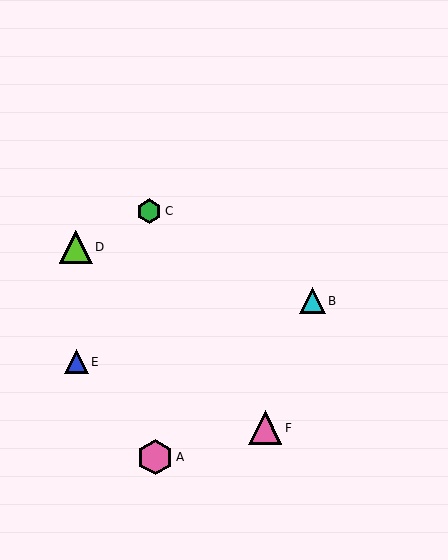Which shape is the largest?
The pink hexagon (labeled A) is the largest.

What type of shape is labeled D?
Shape D is a lime triangle.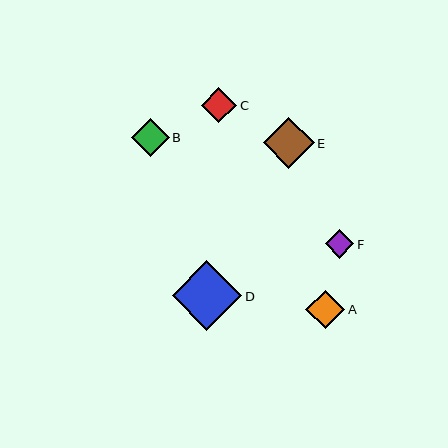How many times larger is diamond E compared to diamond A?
Diamond E is approximately 1.3 times the size of diamond A.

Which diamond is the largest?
Diamond D is the largest with a size of approximately 69 pixels.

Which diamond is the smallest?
Diamond F is the smallest with a size of approximately 28 pixels.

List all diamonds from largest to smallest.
From largest to smallest: D, E, A, B, C, F.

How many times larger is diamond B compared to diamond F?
Diamond B is approximately 1.3 times the size of diamond F.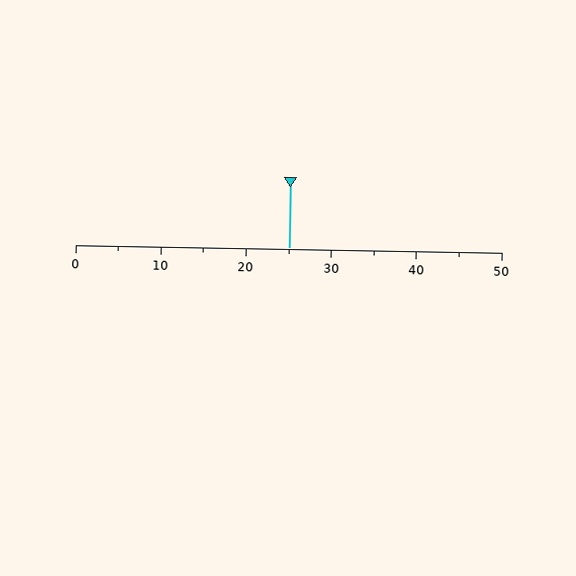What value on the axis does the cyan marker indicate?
The marker indicates approximately 25.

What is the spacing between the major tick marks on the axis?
The major ticks are spaced 10 apart.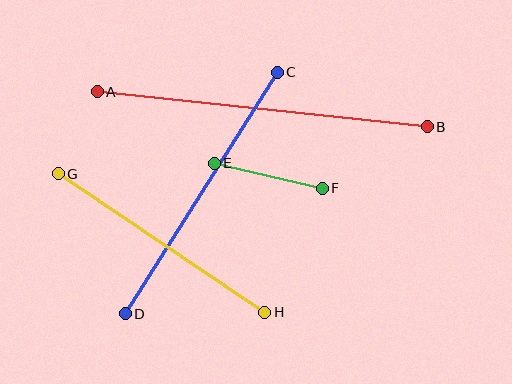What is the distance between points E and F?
The distance is approximately 111 pixels.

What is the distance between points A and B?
The distance is approximately 332 pixels.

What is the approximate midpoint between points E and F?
The midpoint is at approximately (268, 176) pixels.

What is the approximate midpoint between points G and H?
The midpoint is at approximately (161, 243) pixels.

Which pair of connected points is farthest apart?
Points A and B are farthest apart.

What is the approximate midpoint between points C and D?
The midpoint is at approximately (201, 193) pixels.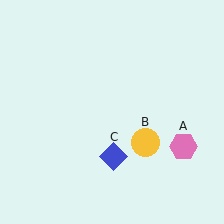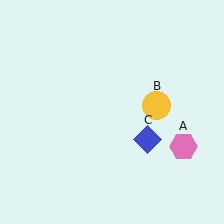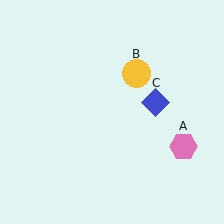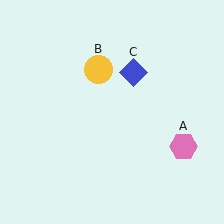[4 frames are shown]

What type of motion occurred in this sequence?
The yellow circle (object B), blue diamond (object C) rotated counterclockwise around the center of the scene.